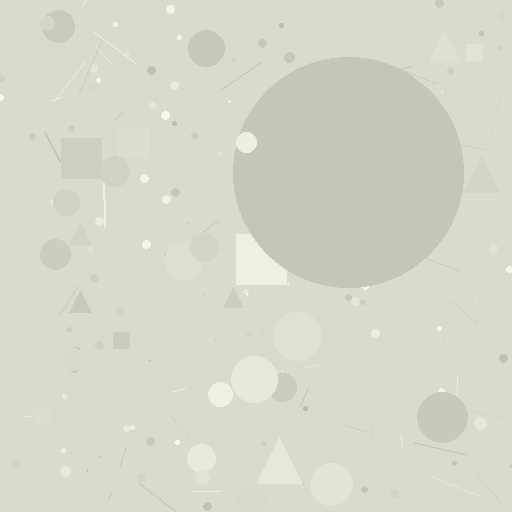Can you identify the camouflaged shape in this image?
The camouflaged shape is a circle.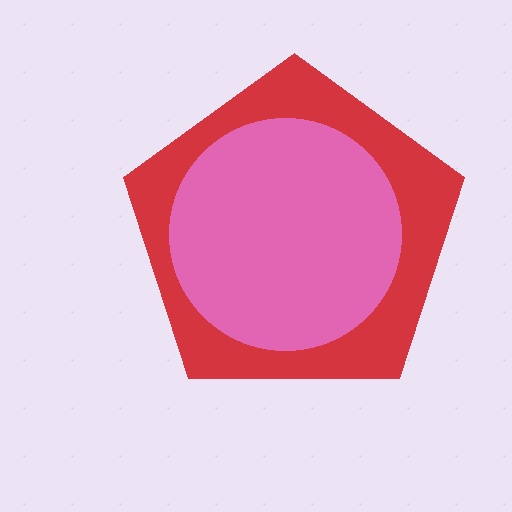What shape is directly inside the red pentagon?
The pink circle.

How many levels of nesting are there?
2.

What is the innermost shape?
The pink circle.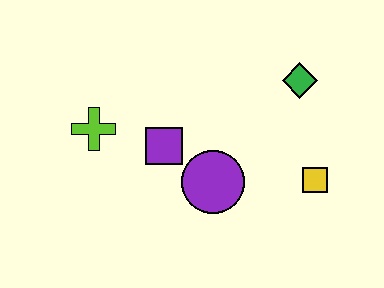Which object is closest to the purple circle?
The purple square is closest to the purple circle.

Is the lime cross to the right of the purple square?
No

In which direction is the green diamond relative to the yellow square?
The green diamond is above the yellow square.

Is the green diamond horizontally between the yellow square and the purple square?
Yes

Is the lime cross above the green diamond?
No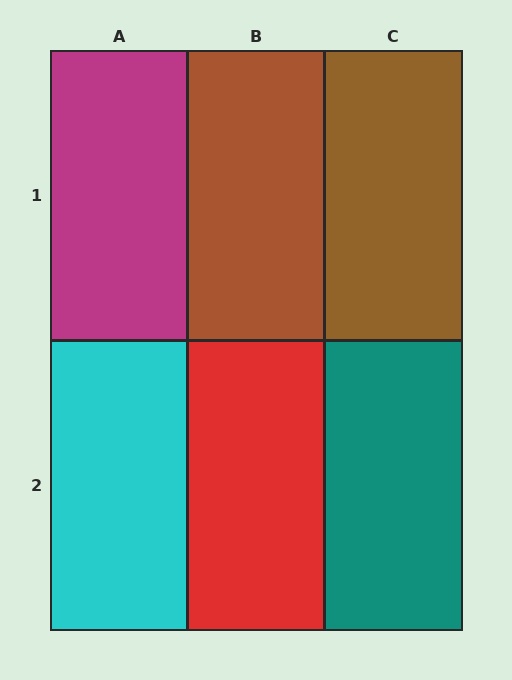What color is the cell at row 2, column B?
Red.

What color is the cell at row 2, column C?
Teal.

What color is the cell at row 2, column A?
Cyan.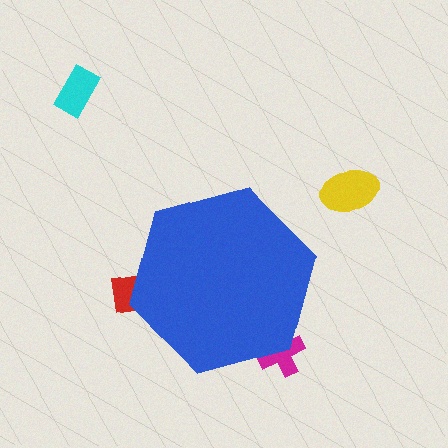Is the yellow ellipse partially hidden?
No, the yellow ellipse is fully visible.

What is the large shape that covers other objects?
A blue hexagon.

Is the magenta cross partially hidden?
Yes, the magenta cross is partially hidden behind the blue hexagon.